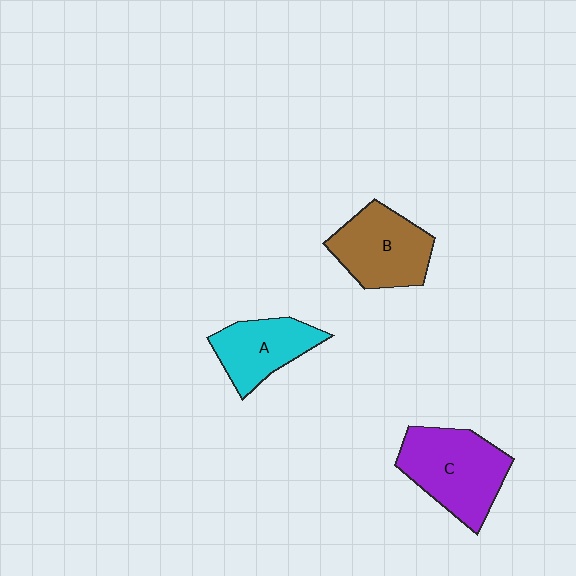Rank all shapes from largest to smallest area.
From largest to smallest: C (purple), B (brown), A (cyan).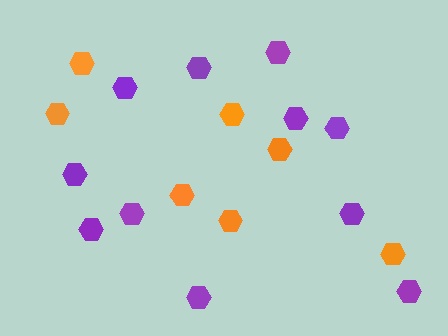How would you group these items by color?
There are 2 groups: one group of purple hexagons (11) and one group of orange hexagons (7).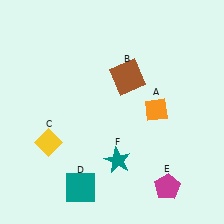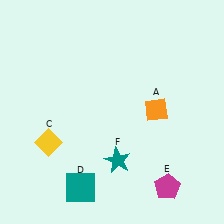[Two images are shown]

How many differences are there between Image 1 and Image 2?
There is 1 difference between the two images.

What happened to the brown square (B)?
The brown square (B) was removed in Image 2. It was in the top-right area of Image 1.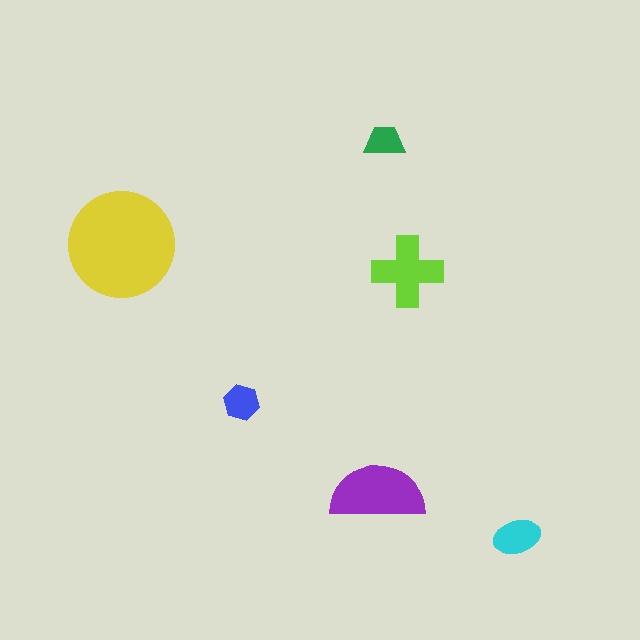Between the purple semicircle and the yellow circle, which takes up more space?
The yellow circle.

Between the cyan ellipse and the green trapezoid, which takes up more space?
The cyan ellipse.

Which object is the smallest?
The green trapezoid.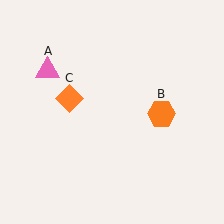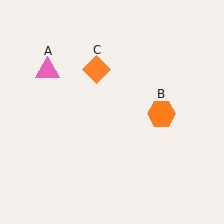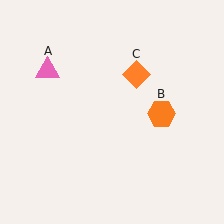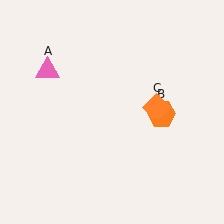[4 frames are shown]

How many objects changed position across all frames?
1 object changed position: orange diamond (object C).